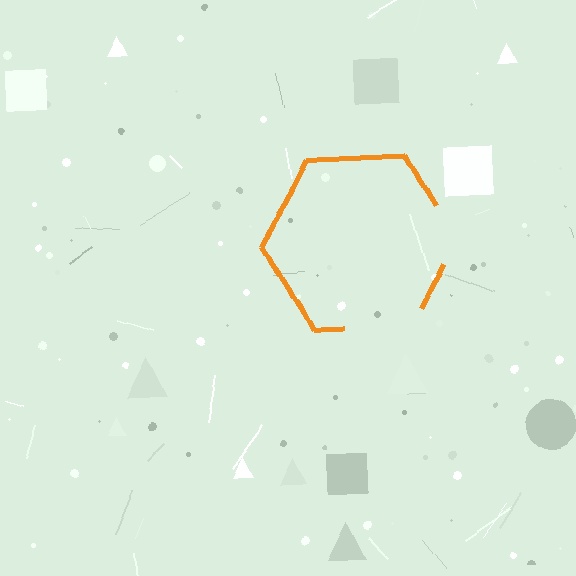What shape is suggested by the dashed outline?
The dashed outline suggests a hexagon.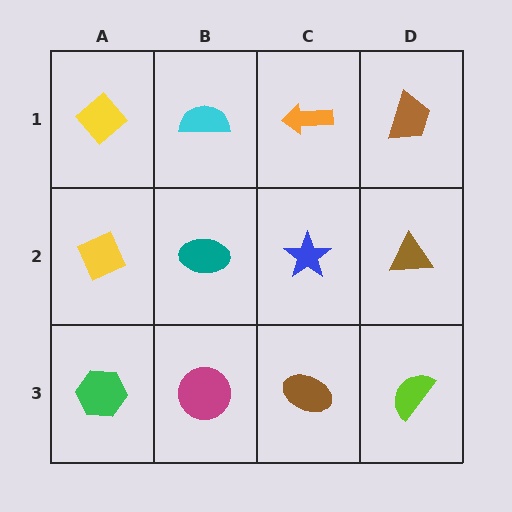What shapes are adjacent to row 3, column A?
A yellow diamond (row 2, column A), a magenta circle (row 3, column B).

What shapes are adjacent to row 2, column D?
A brown trapezoid (row 1, column D), a lime semicircle (row 3, column D), a blue star (row 2, column C).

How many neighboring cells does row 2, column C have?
4.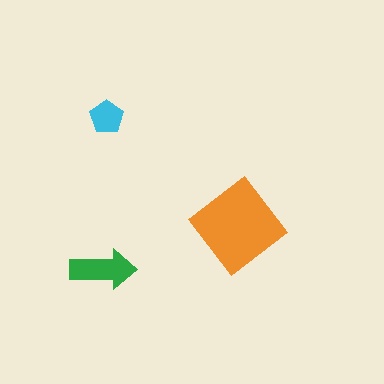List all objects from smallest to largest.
The cyan pentagon, the green arrow, the orange diamond.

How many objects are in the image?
There are 3 objects in the image.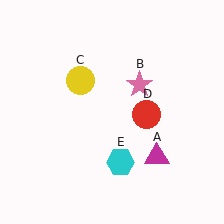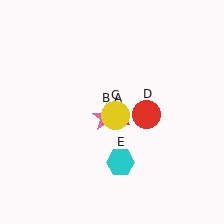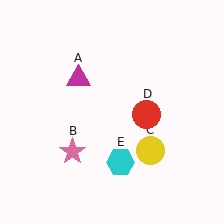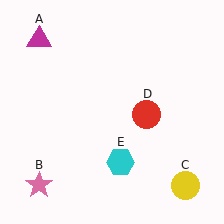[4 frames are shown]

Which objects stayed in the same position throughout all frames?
Red circle (object D) and cyan hexagon (object E) remained stationary.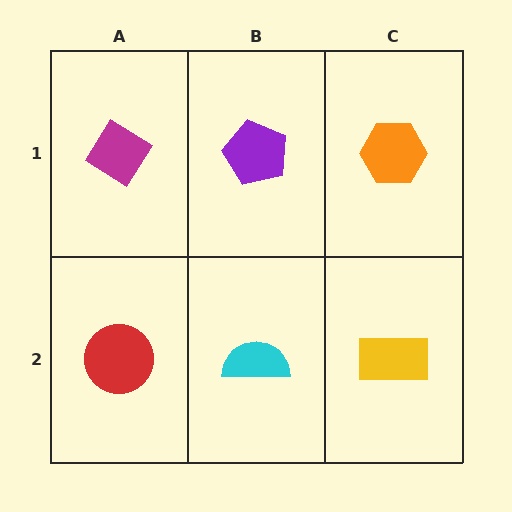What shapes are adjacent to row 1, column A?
A red circle (row 2, column A), a purple pentagon (row 1, column B).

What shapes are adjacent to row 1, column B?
A cyan semicircle (row 2, column B), a magenta diamond (row 1, column A), an orange hexagon (row 1, column C).